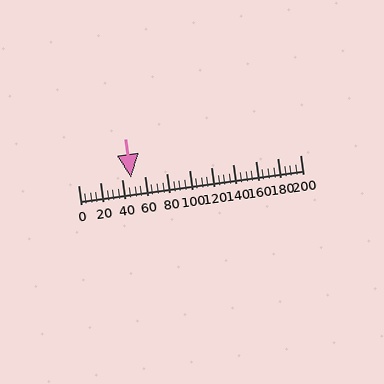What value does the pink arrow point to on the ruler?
The pink arrow points to approximately 48.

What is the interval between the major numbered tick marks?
The major tick marks are spaced 20 units apart.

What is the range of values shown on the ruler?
The ruler shows values from 0 to 200.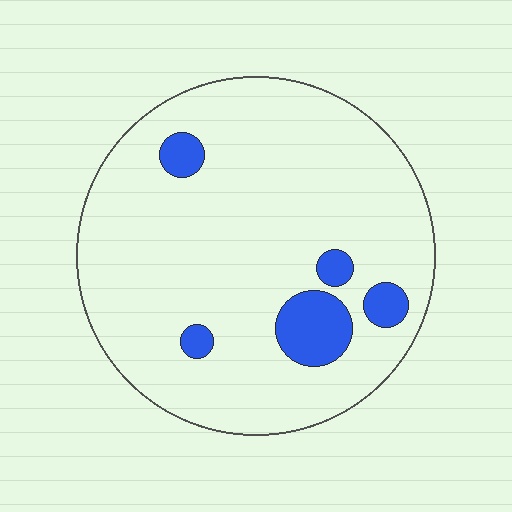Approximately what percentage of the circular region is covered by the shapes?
Approximately 10%.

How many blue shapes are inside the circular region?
5.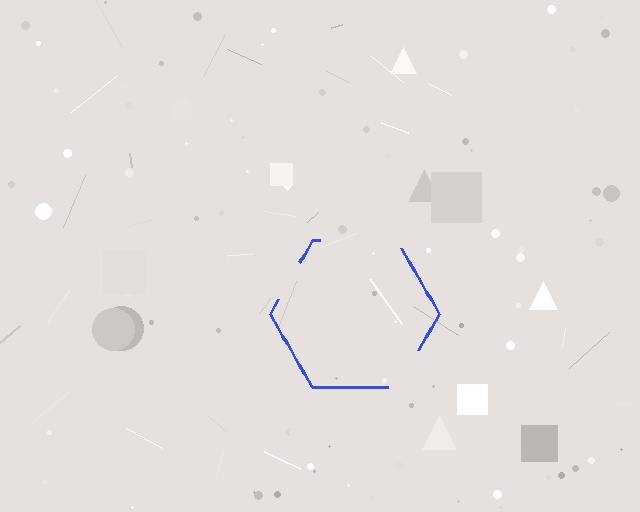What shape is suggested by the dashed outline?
The dashed outline suggests a hexagon.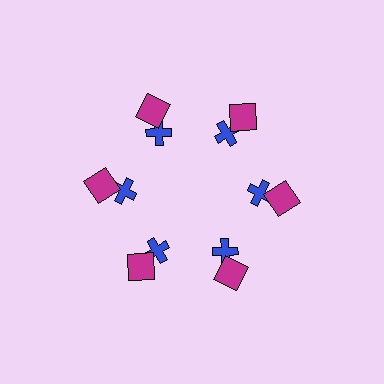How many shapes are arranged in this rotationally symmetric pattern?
There are 12 shapes, arranged in 6 groups of 2.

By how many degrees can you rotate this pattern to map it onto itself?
The pattern maps onto itself every 60 degrees of rotation.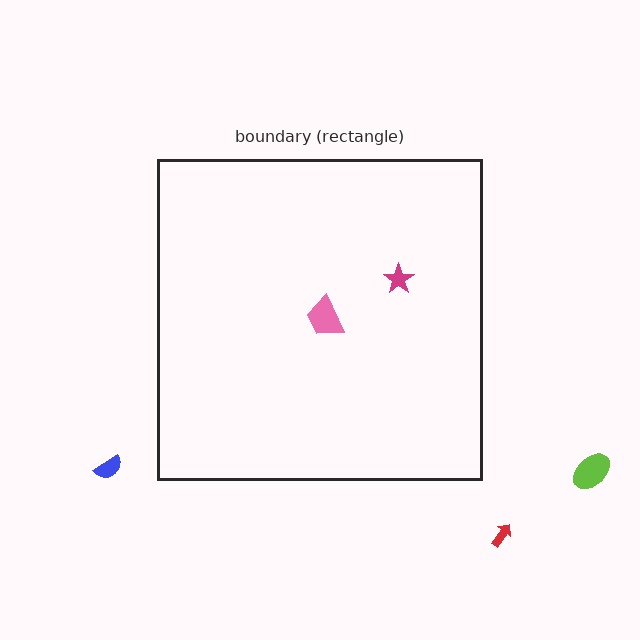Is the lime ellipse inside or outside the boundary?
Outside.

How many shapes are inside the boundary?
2 inside, 3 outside.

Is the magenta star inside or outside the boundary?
Inside.